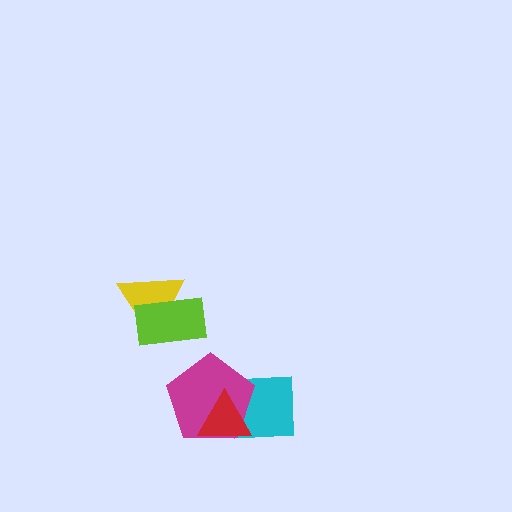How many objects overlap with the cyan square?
2 objects overlap with the cyan square.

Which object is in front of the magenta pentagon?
The red triangle is in front of the magenta pentagon.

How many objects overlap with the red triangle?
2 objects overlap with the red triangle.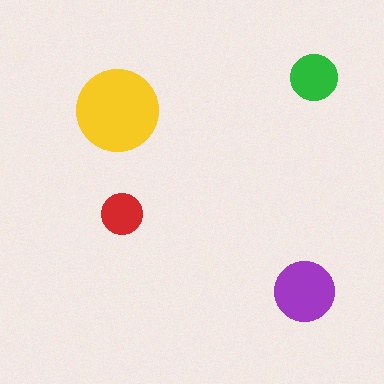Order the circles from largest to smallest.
the yellow one, the purple one, the green one, the red one.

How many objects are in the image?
There are 4 objects in the image.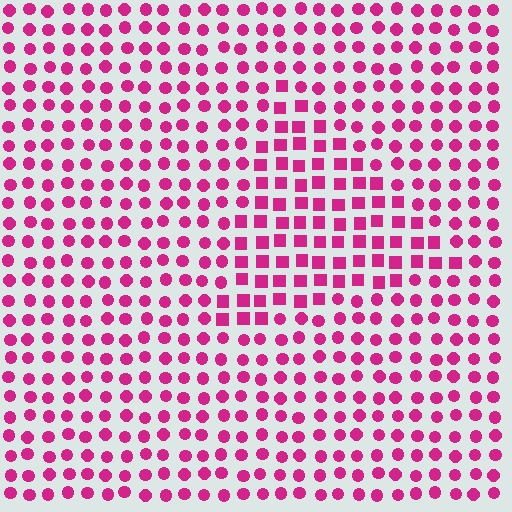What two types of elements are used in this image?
The image uses squares inside the triangle region and circles outside it.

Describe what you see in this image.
The image is filled with small magenta elements arranged in a uniform grid. A triangle-shaped region contains squares, while the surrounding area contains circles. The boundary is defined purely by the change in element shape.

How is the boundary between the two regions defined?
The boundary is defined by a change in element shape: squares inside vs. circles outside. All elements share the same color and spacing.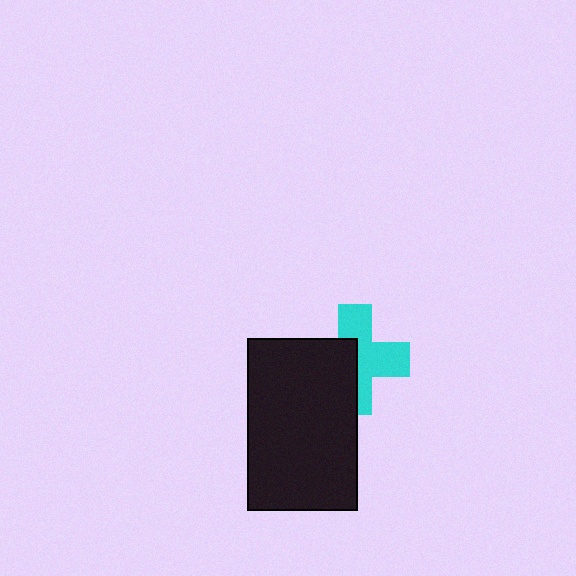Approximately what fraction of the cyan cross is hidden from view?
Roughly 45% of the cyan cross is hidden behind the black rectangle.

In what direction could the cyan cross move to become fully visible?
The cyan cross could move right. That would shift it out from behind the black rectangle entirely.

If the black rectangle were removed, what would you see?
You would see the complete cyan cross.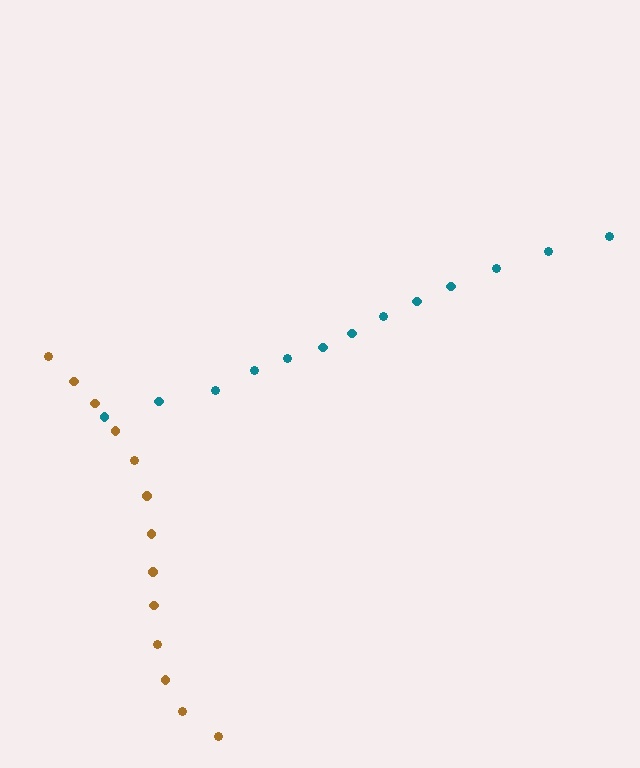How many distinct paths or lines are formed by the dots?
There are 2 distinct paths.